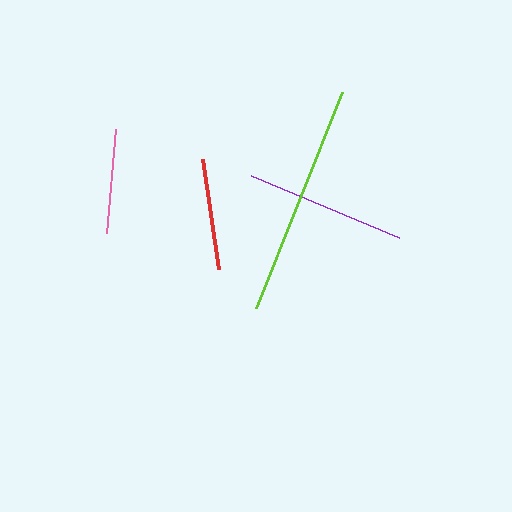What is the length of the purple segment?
The purple segment is approximately 160 pixels long.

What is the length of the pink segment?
The pink segment is approximately 104 pixels long.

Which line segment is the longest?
The lime line is the longest at approximately 232 pixels.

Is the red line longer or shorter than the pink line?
The red line is longer than the pink line.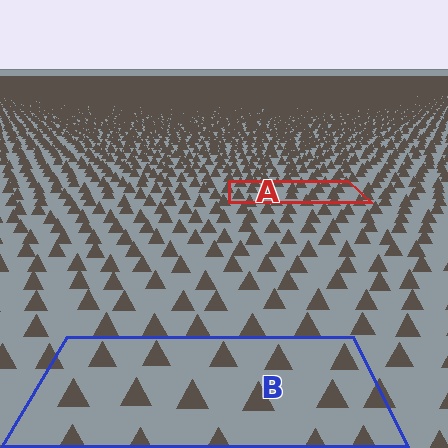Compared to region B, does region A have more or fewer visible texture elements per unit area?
Region A has more texture elements per unit area — they are packed more densely because it is farther away.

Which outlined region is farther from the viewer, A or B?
Region A is farther from the viewer — the texture elements inside it appear smaller and more densely packed.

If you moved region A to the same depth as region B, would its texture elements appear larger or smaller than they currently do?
They would appear larger. At a closer depth, the same texture elements are projected at a bigger on-screen size.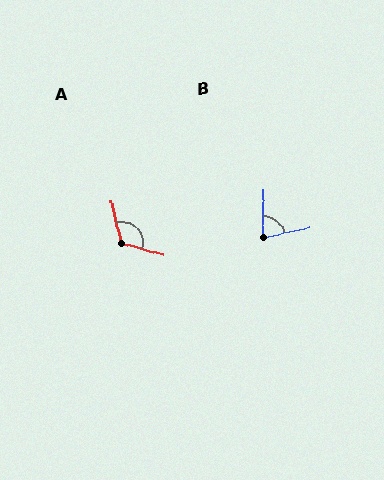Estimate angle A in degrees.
Approximately 119 degrees.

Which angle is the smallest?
B, at approximately 77 degrees.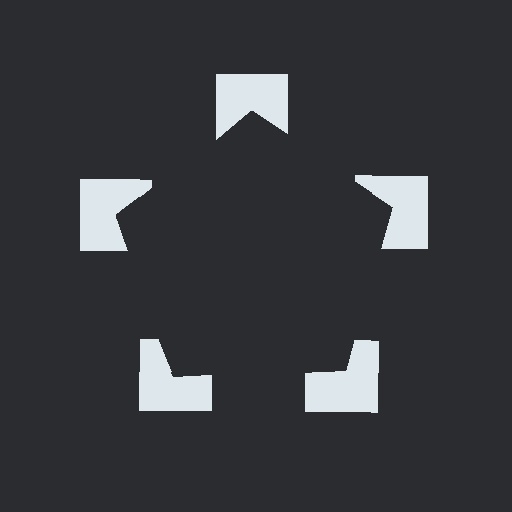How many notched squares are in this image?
There are 5 — one at each vertex of the illusory pentagon.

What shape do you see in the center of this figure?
An illusory pentagon — its edges are inferred from the aligned wedge cuts in the notched squares, not physically drawn.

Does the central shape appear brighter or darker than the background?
It typically appears slightly darker than the background, even though no actual brightness change is drawn.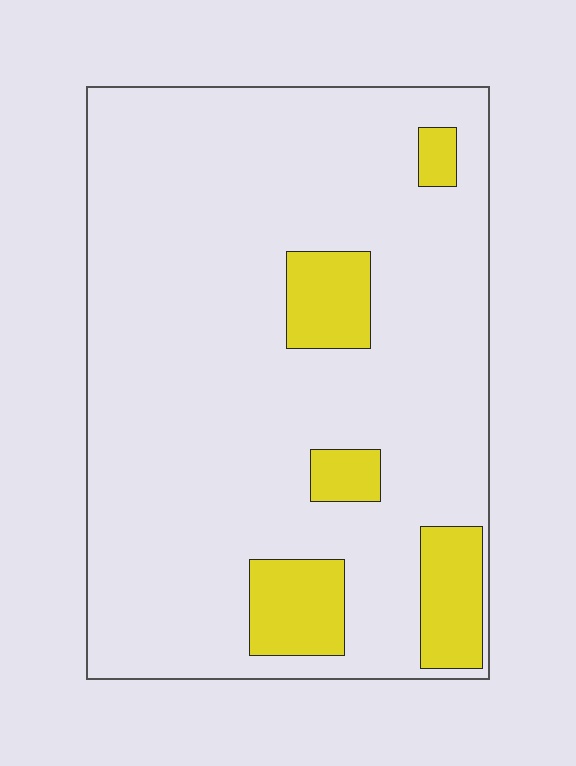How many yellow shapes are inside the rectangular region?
5.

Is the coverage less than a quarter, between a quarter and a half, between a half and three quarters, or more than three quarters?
Less than a quarter.